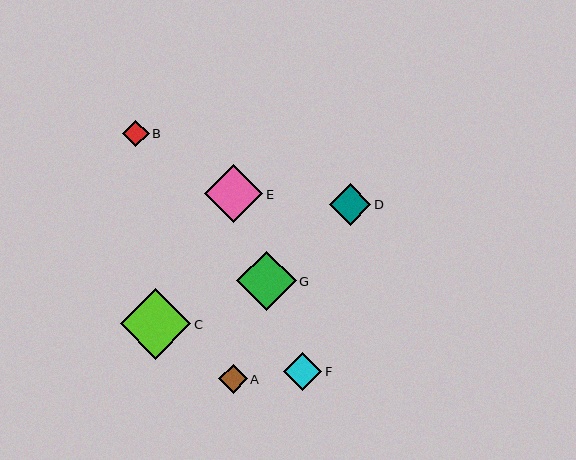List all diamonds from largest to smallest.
From largest to smallest: C, G, E, D, F, A, B.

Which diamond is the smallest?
Diamond B is the smallest with a size of approximately 26 pixels.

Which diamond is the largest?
Diamond C is the largest with a size of approximately 71 pixels.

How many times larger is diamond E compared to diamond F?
Diamond E is approximately 1.5 times the size of diamond F.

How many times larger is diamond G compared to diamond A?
Diamond G is approximately 2.1 times the size of diamond A.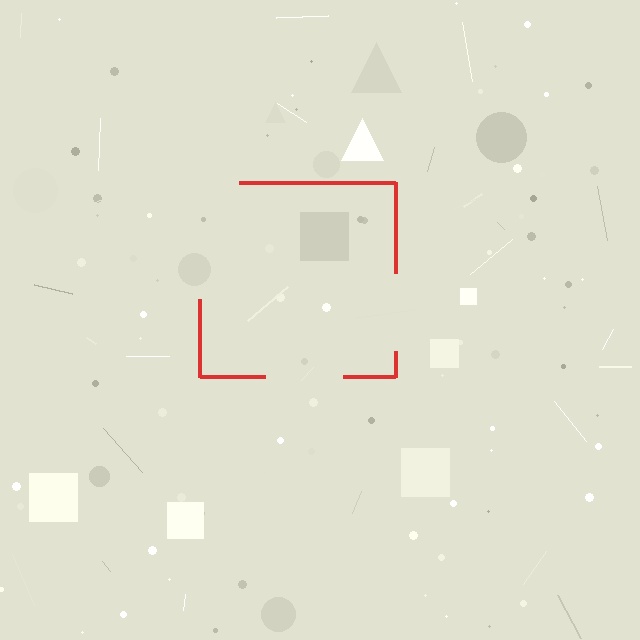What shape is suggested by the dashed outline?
The dashed outline suggests a square.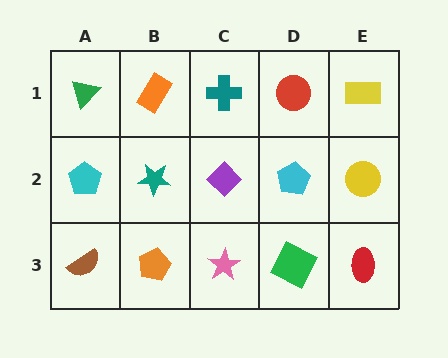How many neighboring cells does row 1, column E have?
2.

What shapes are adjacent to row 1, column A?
A cyan pentagon (row 2, column A), an orange rectangle (row 1, column B).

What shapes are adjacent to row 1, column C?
A purple diamond (row 2, column C), an orange rectangle (row 1, column B), a red circle (row 1, column D).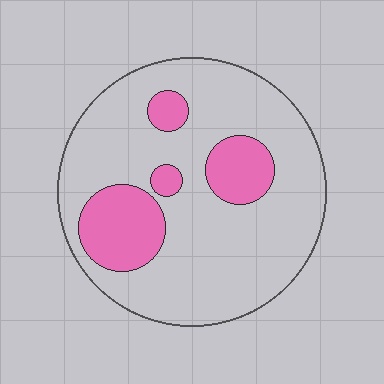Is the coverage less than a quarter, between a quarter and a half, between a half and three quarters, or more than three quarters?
Less than a quarter.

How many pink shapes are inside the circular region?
4.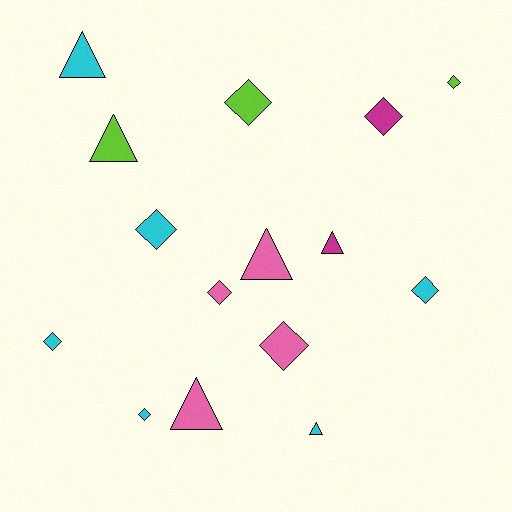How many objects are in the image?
There are 15 objects.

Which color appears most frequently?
Cyan, with 6 objects.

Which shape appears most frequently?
Diamond, with 9 objects.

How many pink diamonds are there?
There are 2 pink diamonds.